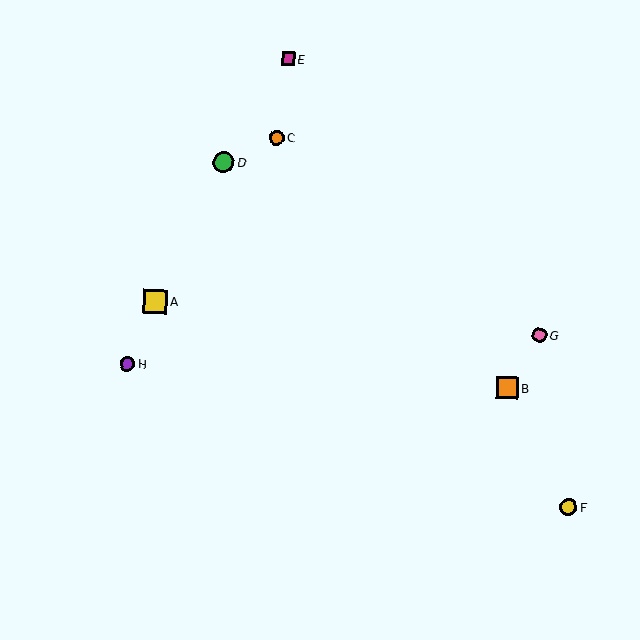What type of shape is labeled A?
Shape A is a yellow square.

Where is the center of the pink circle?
The center of the pink circle is at (539, 335).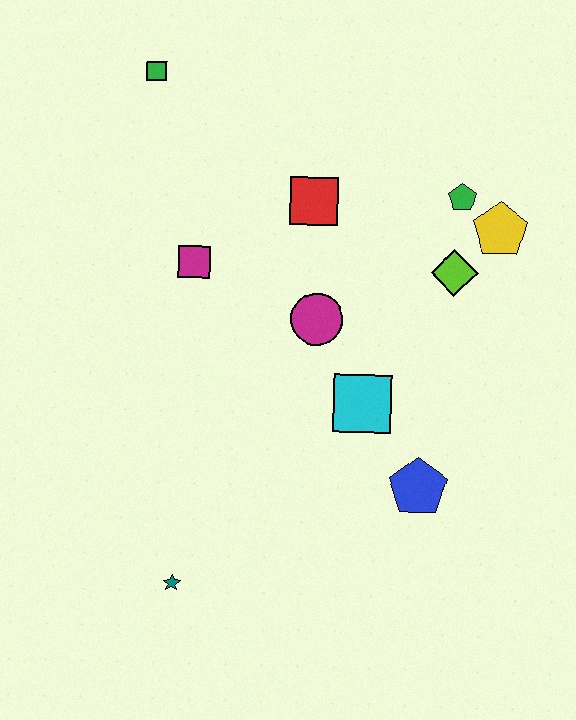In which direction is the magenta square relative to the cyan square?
The magenta square is to the left of the cyan square.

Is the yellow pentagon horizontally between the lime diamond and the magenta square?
No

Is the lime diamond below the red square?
Yes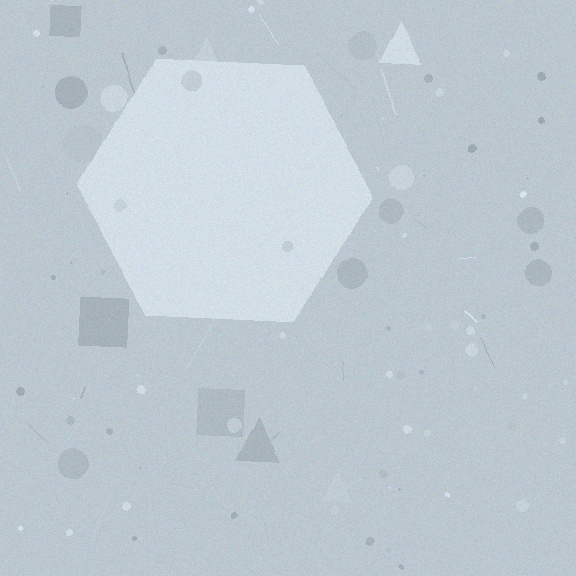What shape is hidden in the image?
A hexagon is hidden in the image.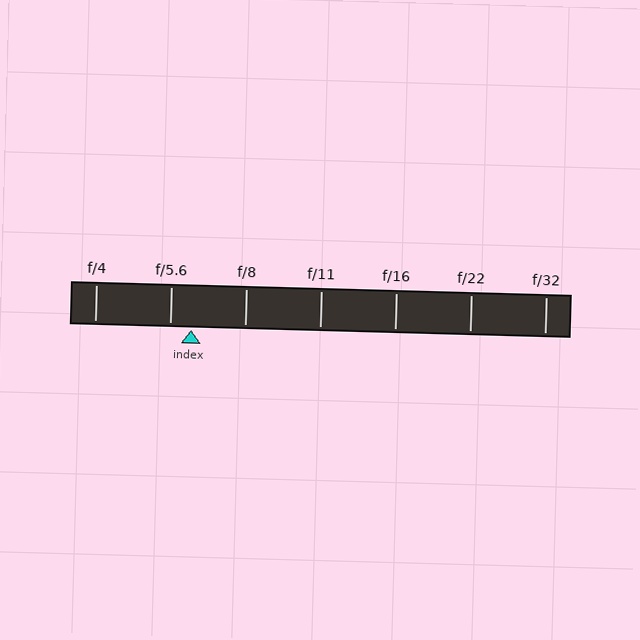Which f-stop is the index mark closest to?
The index mark is closest to f/5.6.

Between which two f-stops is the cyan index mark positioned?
The index mark is between f/5.6 and f/8.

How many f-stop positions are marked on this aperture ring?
There are 7 f-stop positions marked.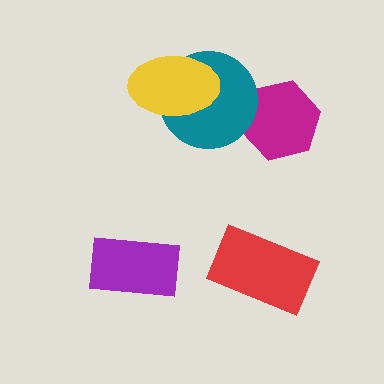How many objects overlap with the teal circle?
2 objects overlap with the teal circle.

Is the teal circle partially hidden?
Yes, it is partially covered by another shape.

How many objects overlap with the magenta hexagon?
1 object overlaps with the magenta hexagon.